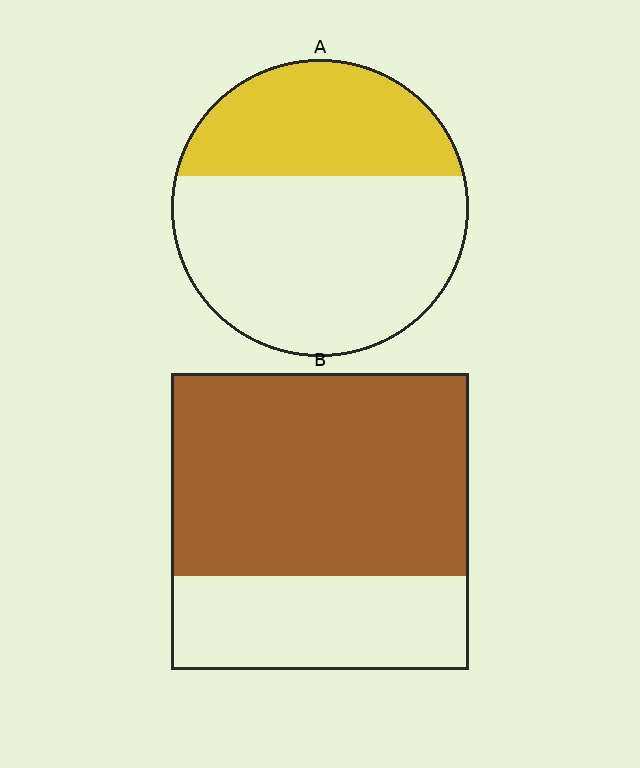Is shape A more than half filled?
No.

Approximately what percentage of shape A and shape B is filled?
A is approximately 35% and B is approximately 70%.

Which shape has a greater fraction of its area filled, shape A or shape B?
Shape B.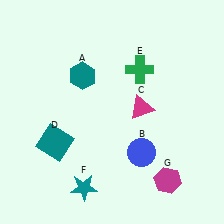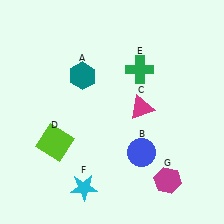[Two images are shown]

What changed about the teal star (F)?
In Image 1, F is teal. In Image 2, it changed to cyan.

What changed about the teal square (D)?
In Image 1, D is teal. In Image 2, it changed to lime.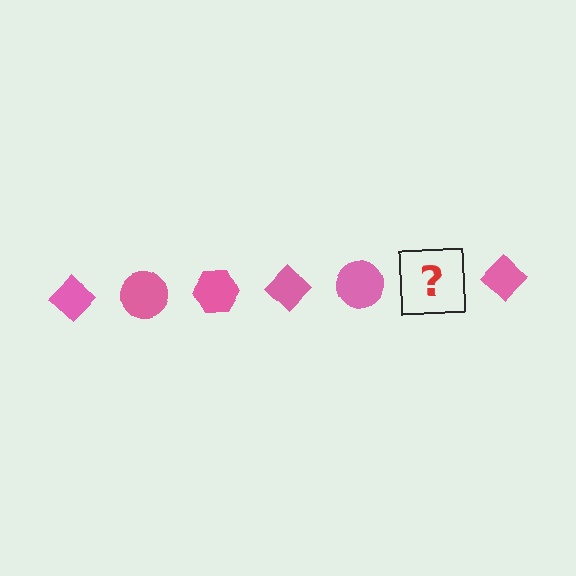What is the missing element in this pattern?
The missing element is a pink hexagon.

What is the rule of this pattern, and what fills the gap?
The rule is that the pattern cycles through diamond, circle, hexagon shapes in pink. The gap should be filled with a pink hexagon.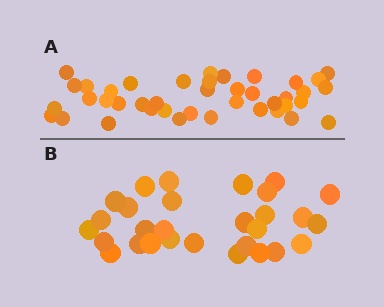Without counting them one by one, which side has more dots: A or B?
Region A (the top region) has more dots.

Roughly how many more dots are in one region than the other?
Region A has roughly 12 or so more dots than region B.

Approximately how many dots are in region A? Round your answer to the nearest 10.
About 40 dots. (The exact count is 41, which rounds to 40.)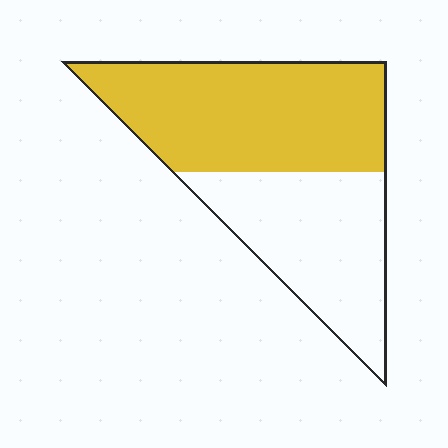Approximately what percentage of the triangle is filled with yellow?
Approximately 55%.